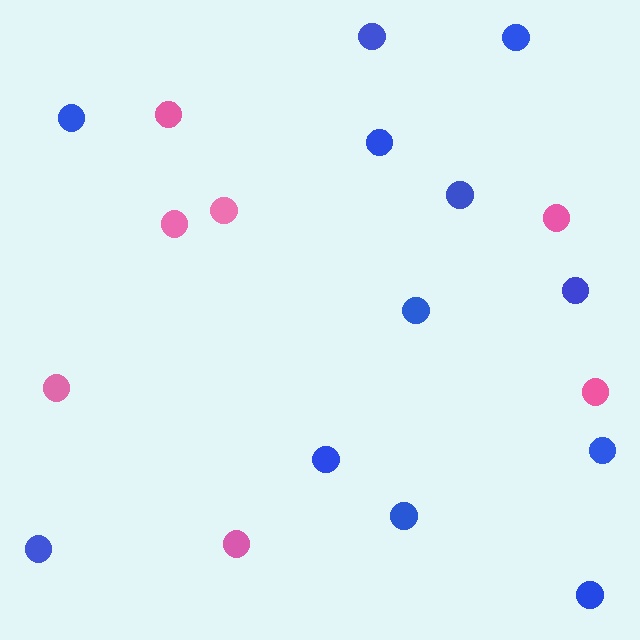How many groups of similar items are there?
There are 2 groups: one group of pink circles (7) and one group of blue circles (12).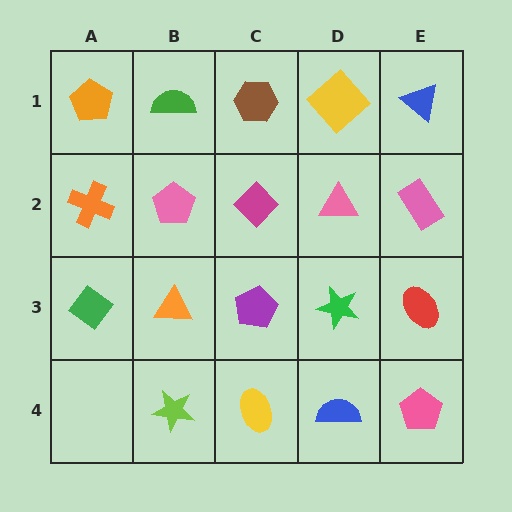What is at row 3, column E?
A red ellipse.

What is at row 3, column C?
A purple pentagon.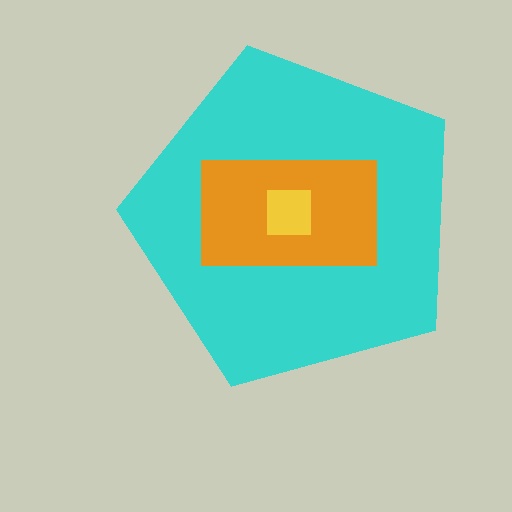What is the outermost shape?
The cyan pentagon.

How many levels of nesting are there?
3.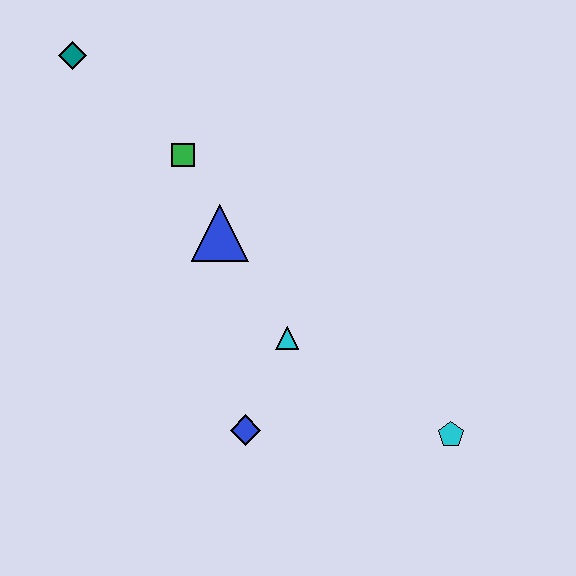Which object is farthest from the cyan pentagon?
The teal diamond is farthest from the cyan pentagon.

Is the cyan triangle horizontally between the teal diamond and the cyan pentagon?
Yes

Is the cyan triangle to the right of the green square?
Yes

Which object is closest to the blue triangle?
The green square is closest to the blue triangle.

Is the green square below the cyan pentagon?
No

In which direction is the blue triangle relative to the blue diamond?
The blue triangle is above the blue diamond.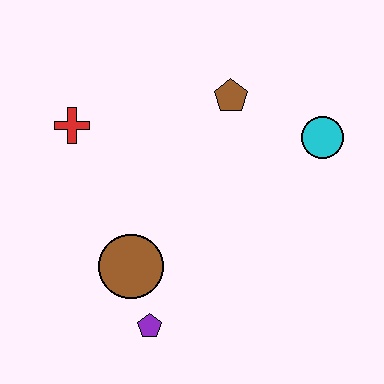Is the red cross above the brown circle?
Yes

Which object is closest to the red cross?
The brown circle is closest to the red cross.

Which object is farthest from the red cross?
The cyan circle is farthest from the red cross.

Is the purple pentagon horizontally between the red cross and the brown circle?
No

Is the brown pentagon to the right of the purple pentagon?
Yes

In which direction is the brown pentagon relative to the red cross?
The brown pentagon is to the right of the red cross.